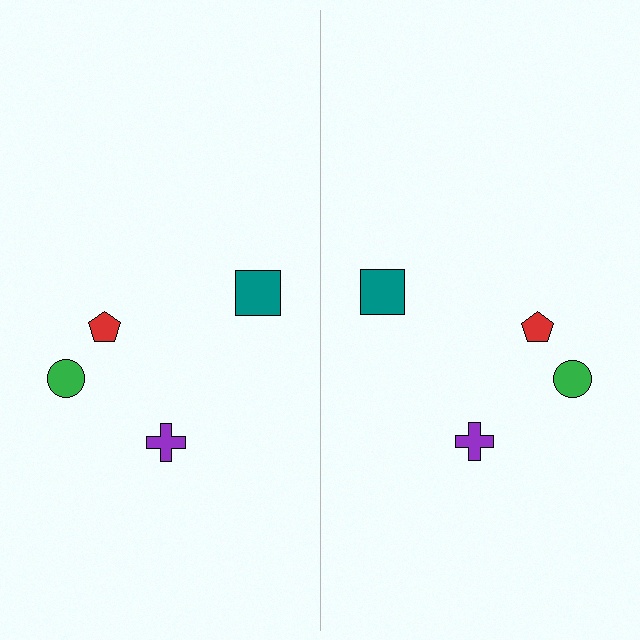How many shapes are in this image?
There are 8 shapes in this image.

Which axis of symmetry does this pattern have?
The pattern has a vertical axis of symmetry running through the center of the image.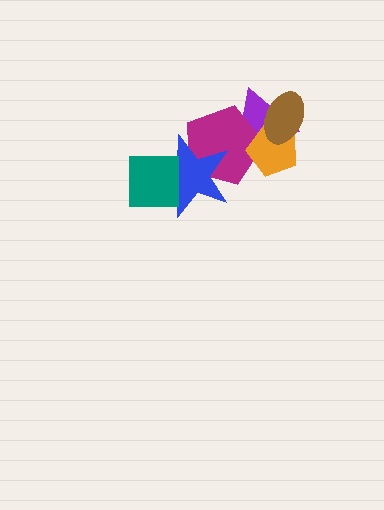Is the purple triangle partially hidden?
Yes, it is partially covered by another shape.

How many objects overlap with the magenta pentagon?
3 objects overlap with the magenta pentagon.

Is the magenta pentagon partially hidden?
Yes, it is partially covered by another shape.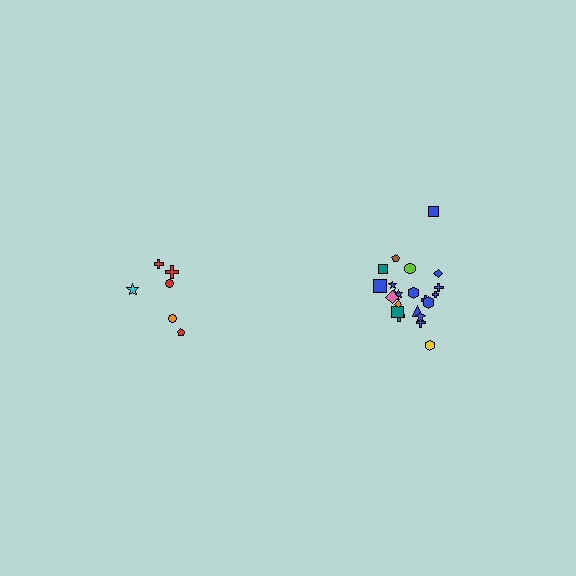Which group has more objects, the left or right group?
The right group.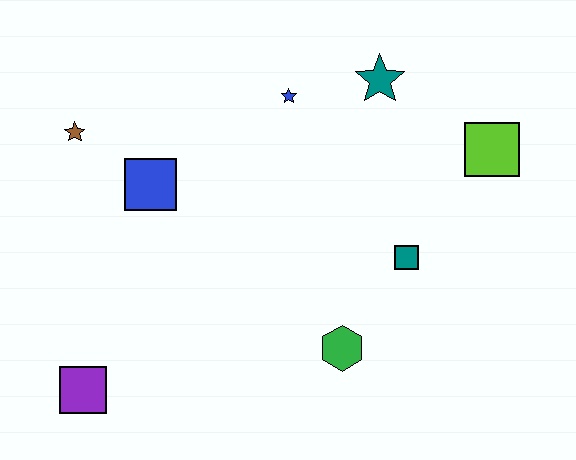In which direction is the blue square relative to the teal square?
The blue square is to the left of the teal square.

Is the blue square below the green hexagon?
No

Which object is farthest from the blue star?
The purple square is farthest from the blue star.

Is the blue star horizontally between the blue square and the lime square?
Yes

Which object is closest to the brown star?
The blue square is closest to the brown star.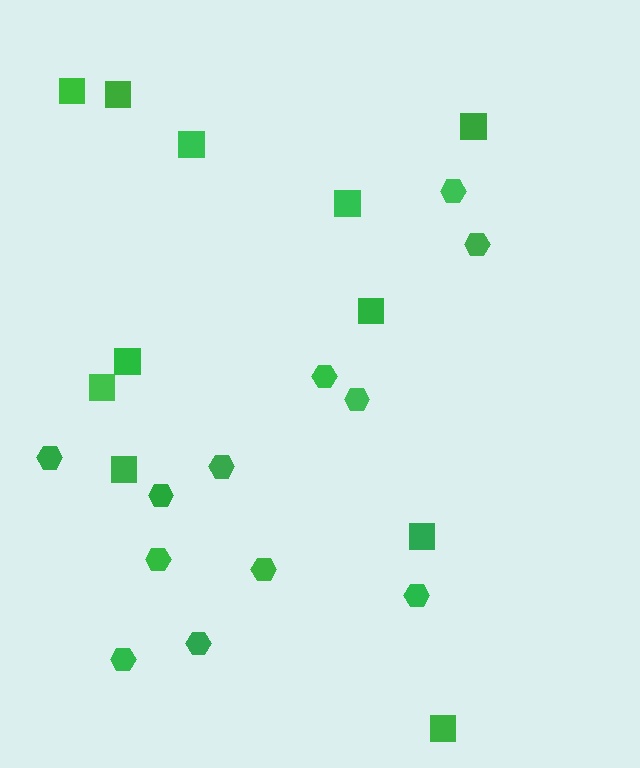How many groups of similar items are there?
There are 2 groups: one group of squares (11) and one group of hexagons (12).